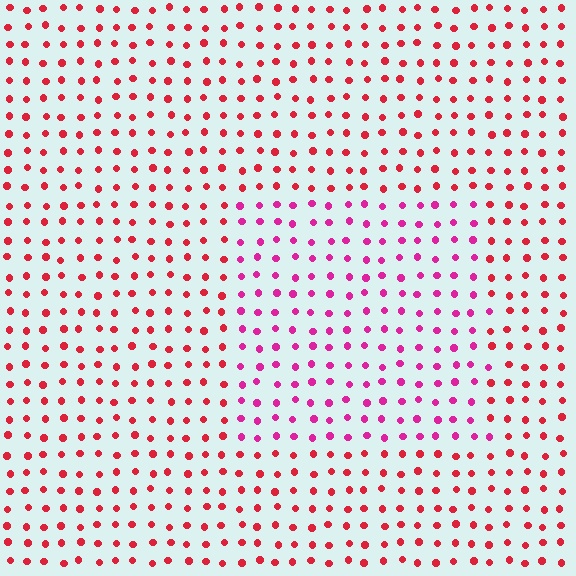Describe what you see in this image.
The image is filled with small red elements in a uniform arrangement. A rectangle-shaped region is visible where the elements are tinted to a slightly different hue, forming a subtle color boundary.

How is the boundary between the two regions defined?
The boundary is defined purely by a slight shift in hue (about 32 degrees). Spacing, size, and orientation are identical on both sides.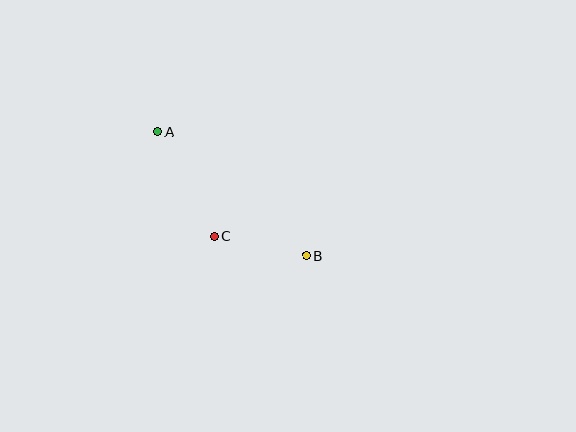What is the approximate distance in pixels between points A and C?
The distance between A and C is approximately 119 pixels.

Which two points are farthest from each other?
Points A and B are farthest from each other.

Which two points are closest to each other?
Points B and C are closest to each other.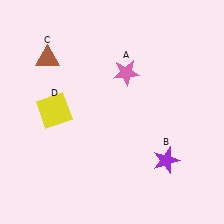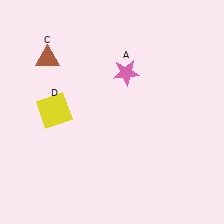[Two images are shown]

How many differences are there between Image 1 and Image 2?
There is 1 difference between the two images.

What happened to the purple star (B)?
The purple star (B) was removed in Image 2. It was in the bottom-right area of Image 1.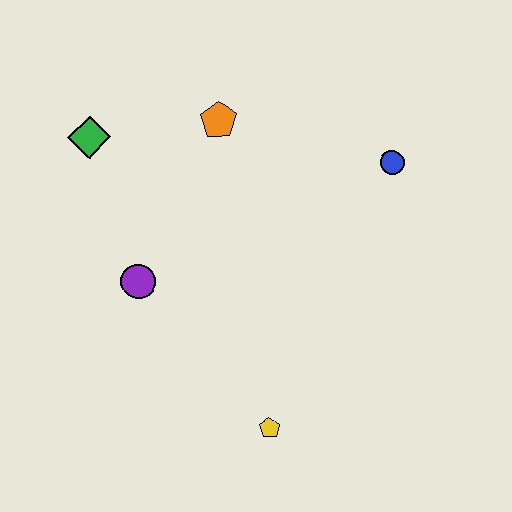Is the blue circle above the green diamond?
No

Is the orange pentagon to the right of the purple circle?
Yes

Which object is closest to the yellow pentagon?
The purple circle is closest to the yellow pentagon.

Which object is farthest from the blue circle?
The green diamond is farthest from the blue circle.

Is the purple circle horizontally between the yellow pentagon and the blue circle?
No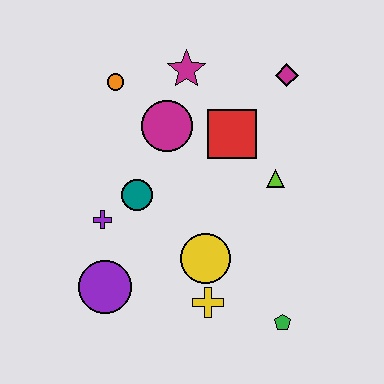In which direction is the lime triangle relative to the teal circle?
The lime triangle is to the right of the teal circle.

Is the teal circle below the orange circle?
Yes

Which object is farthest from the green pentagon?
The orange circle is farthest from the green pentagon.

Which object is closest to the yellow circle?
The yellow cross is closest to the yellow circle.